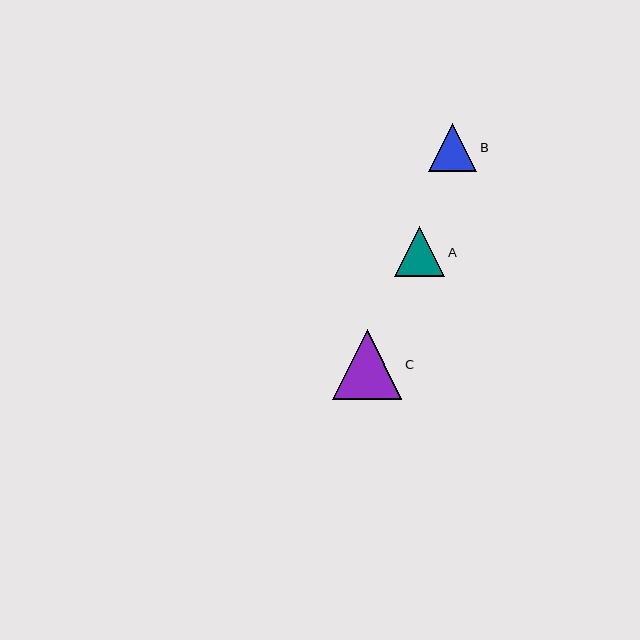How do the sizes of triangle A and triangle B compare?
Triangle A and triangle B are approximately the same size.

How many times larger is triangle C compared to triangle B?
Triangle C is approximately 1.4 times the size of triangle B.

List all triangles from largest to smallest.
From largest to smallest: C, A, B.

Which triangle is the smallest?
Triangle B is the smallest with a size of approximately 48 pixels.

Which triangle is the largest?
Triangle C is the largest with a size of approximately 70 pixels.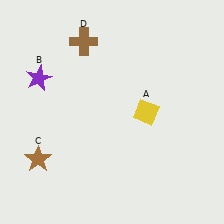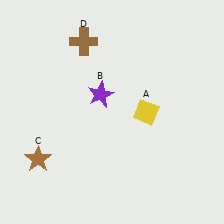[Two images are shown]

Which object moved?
The purple star (B) moved right.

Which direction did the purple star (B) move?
The purple star (B) moved right.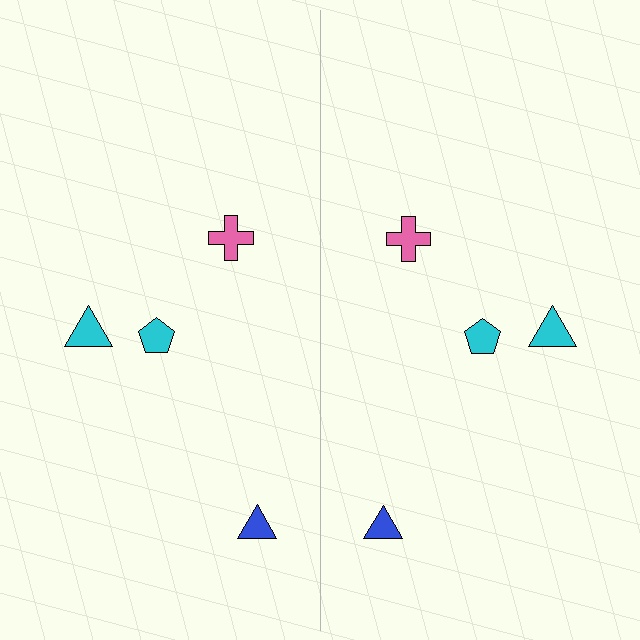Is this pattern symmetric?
Yes, this pattern has bilateral (reflection) symmetry.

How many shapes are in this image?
There are 8 shapes in this image.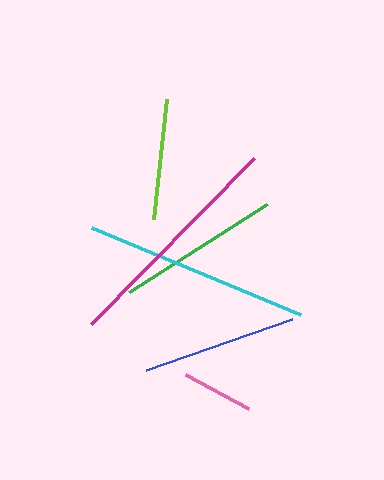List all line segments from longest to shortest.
From longest to shortest: magenta, cyan, green, blue, lime, pink.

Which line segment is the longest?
The magenta line is the longest at approximately 233 pixels.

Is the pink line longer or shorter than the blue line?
The blue line is longer than the pink line.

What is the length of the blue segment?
The blue segment is approximately 156 pixels long.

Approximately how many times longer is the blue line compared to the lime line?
The blue line is approximately 1.3 times the length of the lime line.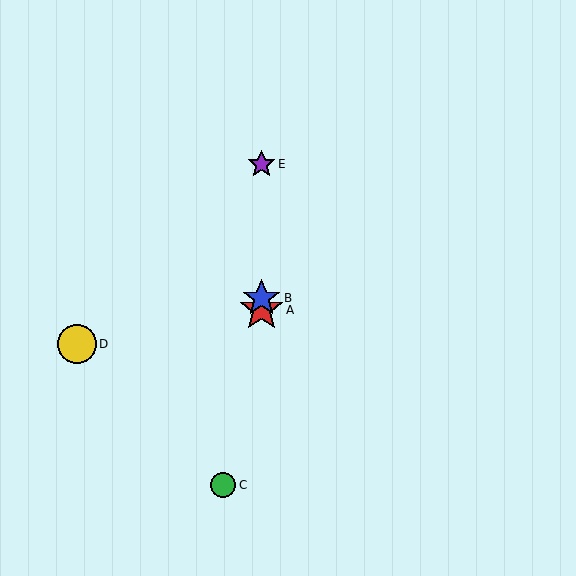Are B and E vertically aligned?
Yes, both are at x≈261.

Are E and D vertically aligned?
No, E is at x≈261 and D is at x≈77.